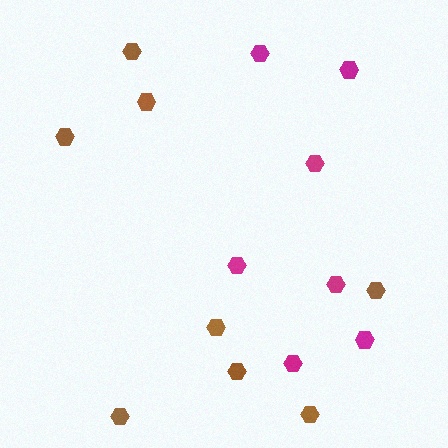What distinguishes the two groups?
There are 2 groups: one group of brown hexagons (8) and one group of magenta hexagons (7).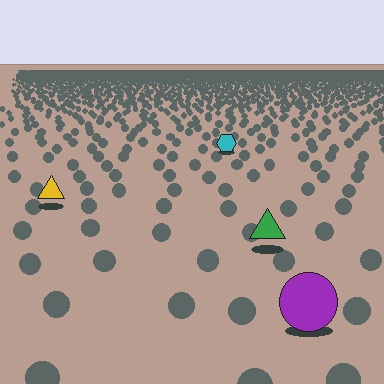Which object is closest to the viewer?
The purple circle is closest. The texture marks near it are larger and more spread out.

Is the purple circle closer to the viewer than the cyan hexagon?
Yes. The purple circle is closer — you can tell from the texture gradient: the ground texture is coarser near it.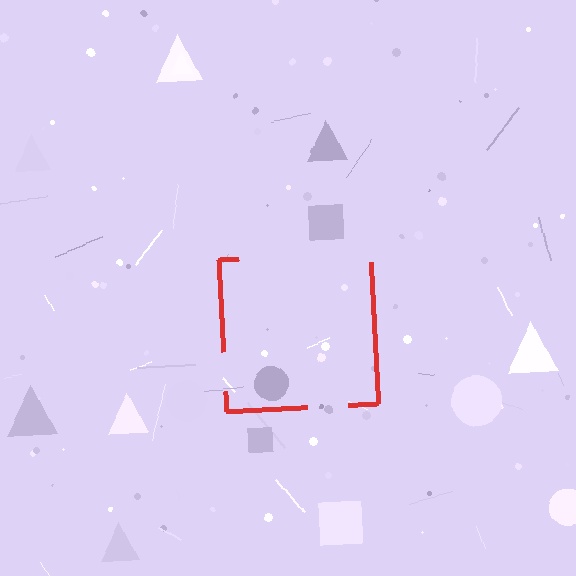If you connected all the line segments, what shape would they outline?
They would outline a square.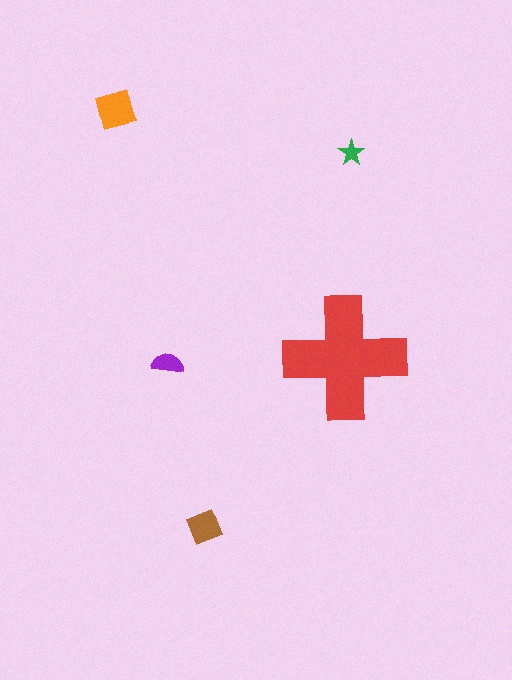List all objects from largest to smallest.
The red cross, the orange square, the brown square, the purple semicircle, the green star.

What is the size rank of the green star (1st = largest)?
5th.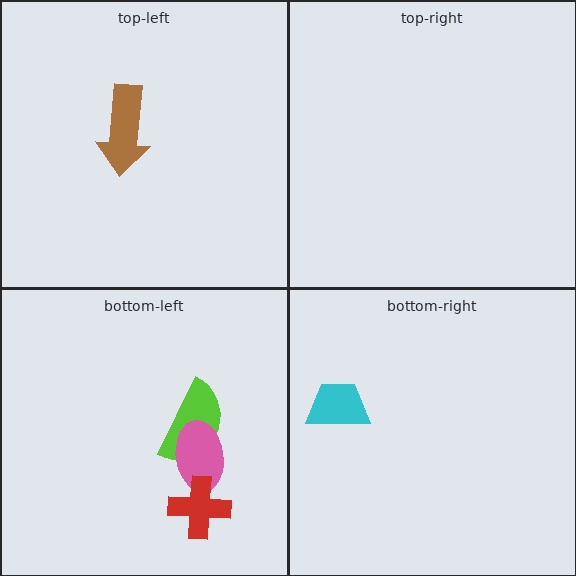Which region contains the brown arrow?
The top-left region.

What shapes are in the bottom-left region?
The lime semicircle, the pink ellipse, the red cross.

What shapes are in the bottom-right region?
The cyan trapezoid.